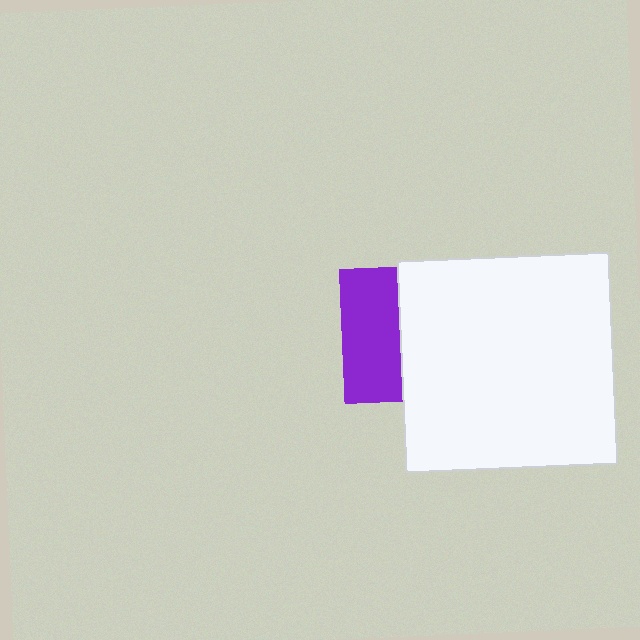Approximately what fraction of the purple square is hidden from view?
Roughly 57% of the purple square is hidden behind the white square.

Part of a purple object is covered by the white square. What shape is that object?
It is a square.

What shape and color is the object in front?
The object in front is a white square.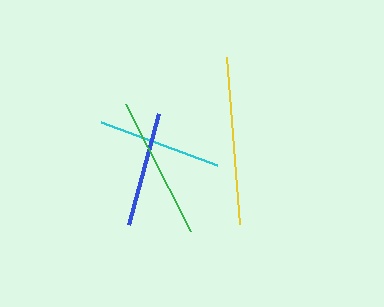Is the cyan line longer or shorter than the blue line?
The cyan line is longer than the blue line.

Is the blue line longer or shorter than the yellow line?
The yellow line is longer than the blue line.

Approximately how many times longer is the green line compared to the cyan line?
The green line is approximately 1.1 times the length of the cyan line.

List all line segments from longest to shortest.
From longest to shortest: yellow, green, cyan, blue.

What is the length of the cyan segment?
The cyan segment is approximately 124 pixels long.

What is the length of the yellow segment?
The yellow segment is approximately 168 pixels long.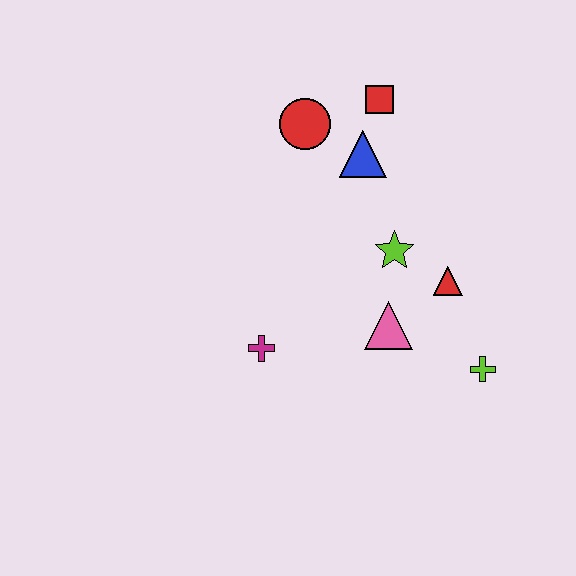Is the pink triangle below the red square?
Yes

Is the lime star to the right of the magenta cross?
Yes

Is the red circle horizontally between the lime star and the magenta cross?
Yes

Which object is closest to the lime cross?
The red triangle is closest to the lime cross.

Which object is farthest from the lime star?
The magenta cross is farthest from the lime star.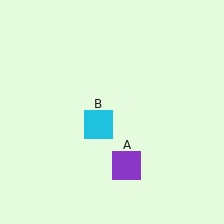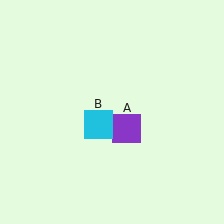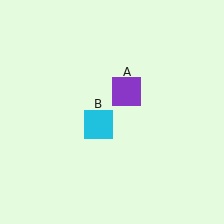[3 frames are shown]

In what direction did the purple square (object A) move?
The purple square (object A) moved up.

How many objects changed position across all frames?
1 object changed position: purple square (object A).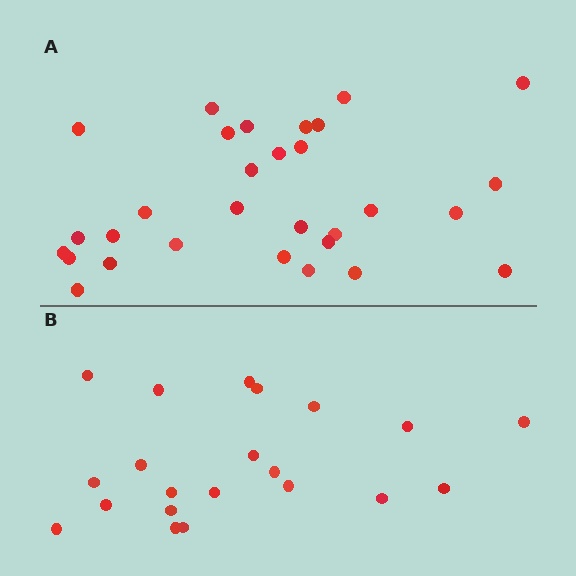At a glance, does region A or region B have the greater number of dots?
Region A (the top region) has more dots.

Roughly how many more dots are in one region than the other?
Region A has roughly 8 or so more dots than region B.